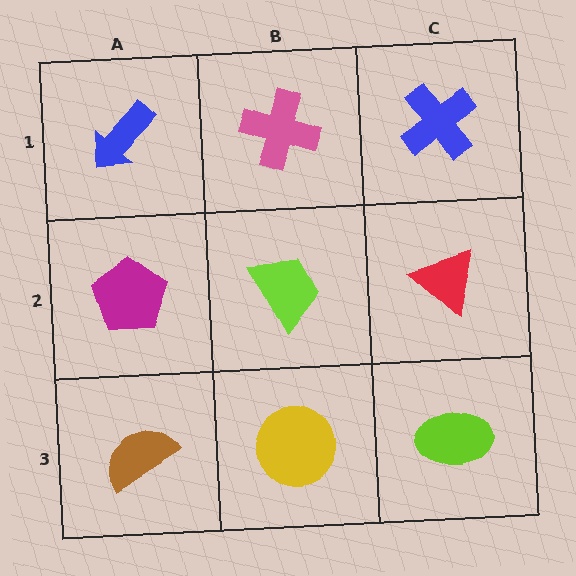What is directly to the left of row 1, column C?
A pink cross.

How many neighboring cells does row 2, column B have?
4.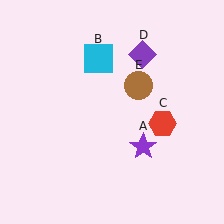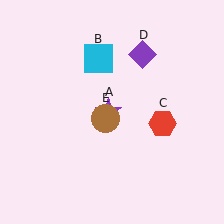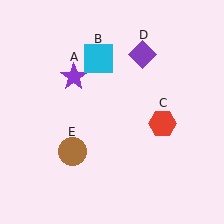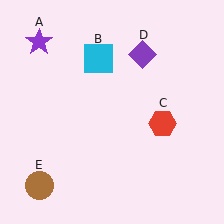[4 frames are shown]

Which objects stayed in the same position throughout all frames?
Cyan square (object B) and red hexagon (object C) and purple diamond (object D) remained stationary.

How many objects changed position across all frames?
2 objects changed position: purple star (object A), brown circle (object E).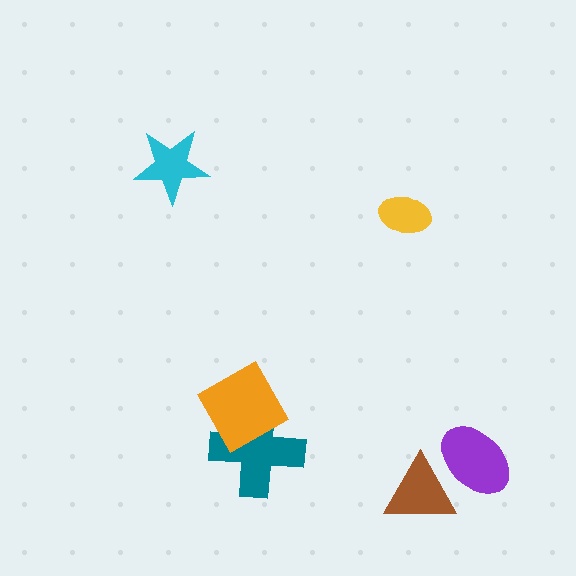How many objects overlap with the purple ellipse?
1 object overlaps with the purple ellipse.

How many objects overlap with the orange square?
1 object overlaps with the orange square.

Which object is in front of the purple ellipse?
The brown triangle is in front of the purple ellipse.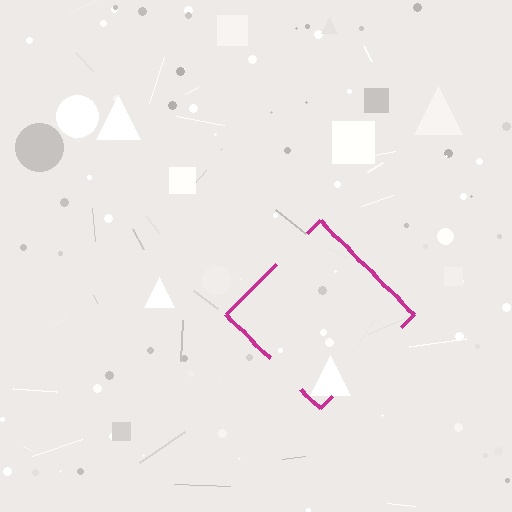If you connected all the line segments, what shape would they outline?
They would outline a diamond.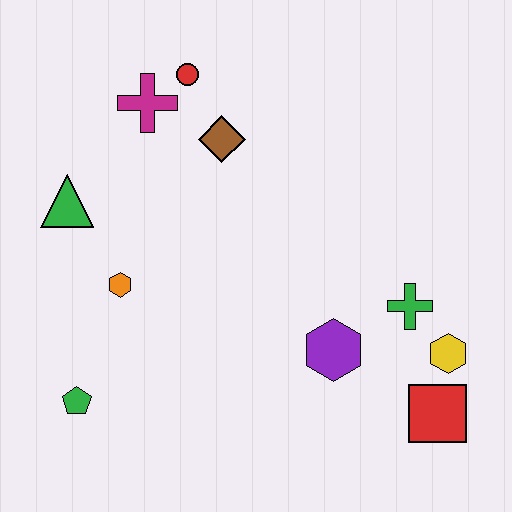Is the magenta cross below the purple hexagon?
No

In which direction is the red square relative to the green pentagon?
The red square is to the right of the green pentagon.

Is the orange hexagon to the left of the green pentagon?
No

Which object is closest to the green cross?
The yellow hexagon is closest to the green cross.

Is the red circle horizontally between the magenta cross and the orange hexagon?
No